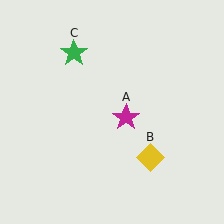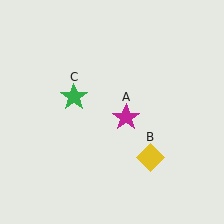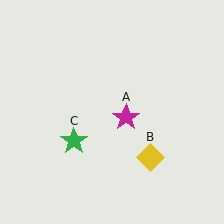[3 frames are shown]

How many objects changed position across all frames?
1 object changed position: green star (object C).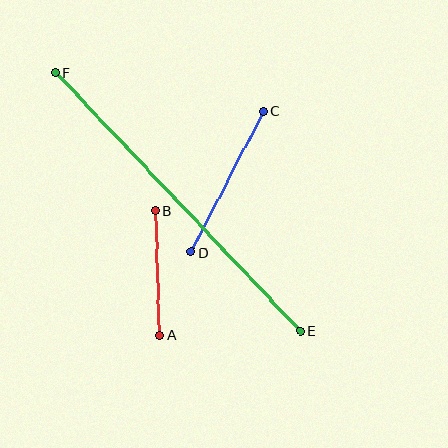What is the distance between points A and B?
The distance is approximately 125 pixels.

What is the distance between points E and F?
The distance is approximately 356 pixels.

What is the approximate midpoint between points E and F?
The midpoint is at approximately (178, 201) pixels.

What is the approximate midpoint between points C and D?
The midpoint is at approximately (227, 182) pixels.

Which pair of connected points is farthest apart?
Points E and F are farthest apart.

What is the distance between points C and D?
The distance is approximately 158 pixels.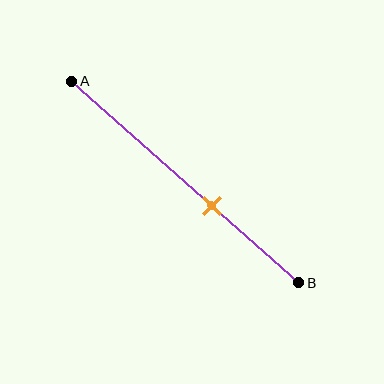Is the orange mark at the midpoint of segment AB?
No, the mark is at about 60% from A, not at the 50% midpoint.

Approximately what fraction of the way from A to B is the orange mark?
The orange mark is approximately 60% of the way from A to B.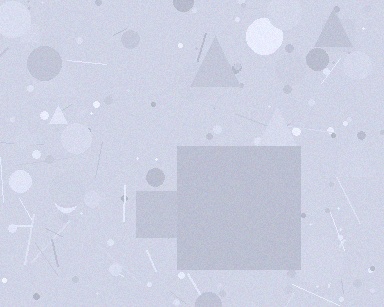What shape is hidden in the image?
A square is hidden in the image.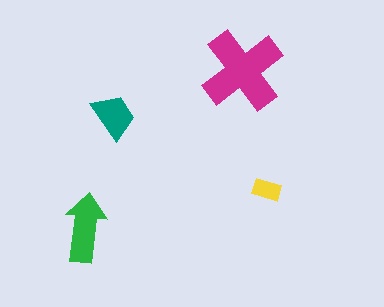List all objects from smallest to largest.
The yellow rectangle, the teal trapezoid, the green arrow, the magenta cross.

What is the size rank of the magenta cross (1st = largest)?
1st.